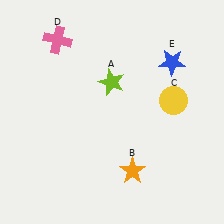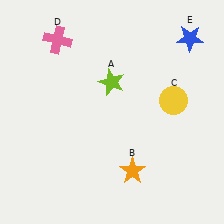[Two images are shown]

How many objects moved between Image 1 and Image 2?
1 object moved between the two images.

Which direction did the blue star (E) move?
The blue star (E) moved up.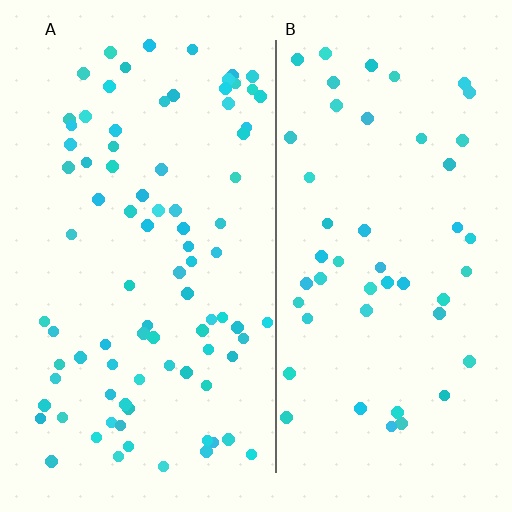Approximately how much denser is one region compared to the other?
Approximately 1.8× — region A over region B.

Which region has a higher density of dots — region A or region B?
A (the left).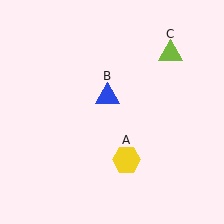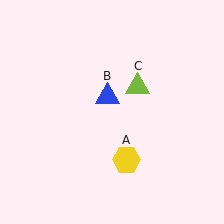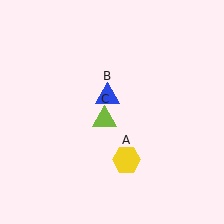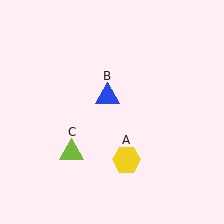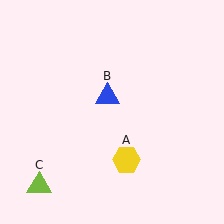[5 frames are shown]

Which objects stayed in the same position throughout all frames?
Yellow hexagon (object A) and blue triangle (object B) remained stationary.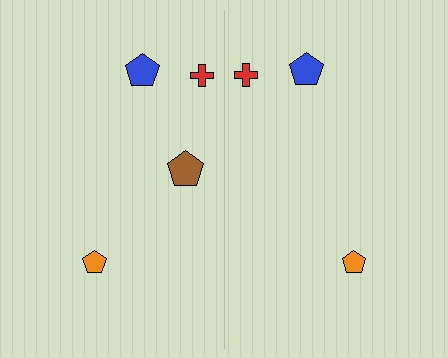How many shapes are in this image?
There are 7 shapes in this image.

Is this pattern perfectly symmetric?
No, the pattern is not perfectly symmetric. A brown pentagon is missing from the right side.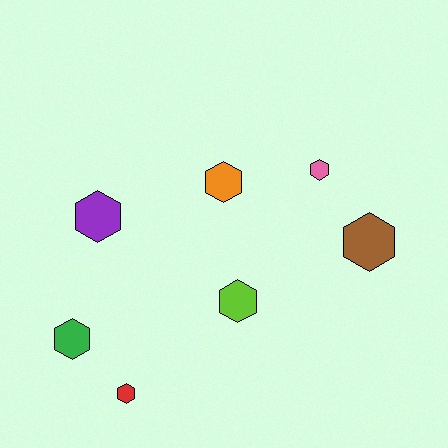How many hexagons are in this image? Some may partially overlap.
There are 7 hexagons.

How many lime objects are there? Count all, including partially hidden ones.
There is 1 lime object.